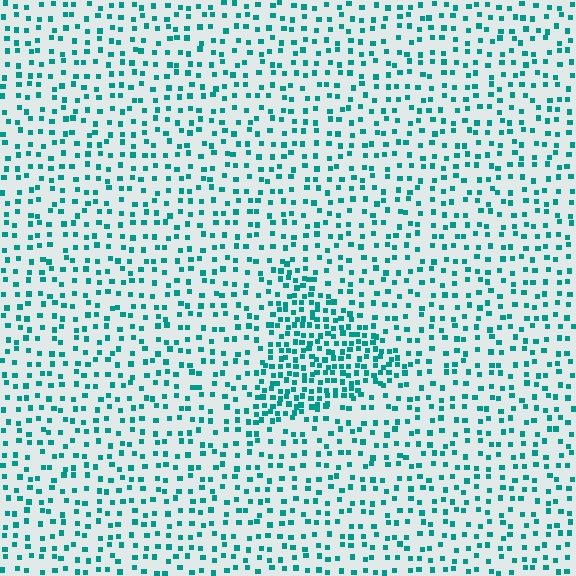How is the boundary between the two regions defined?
The boundary is defined by a change in element density (approximately 2.1x ratio). All elements are the same color, size, and shape.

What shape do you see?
I see a triangle.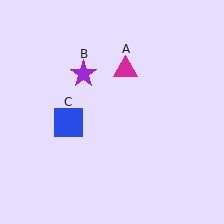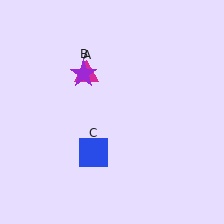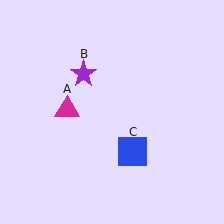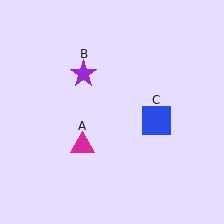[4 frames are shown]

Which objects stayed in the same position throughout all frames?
Purple star (object B) remained stationary.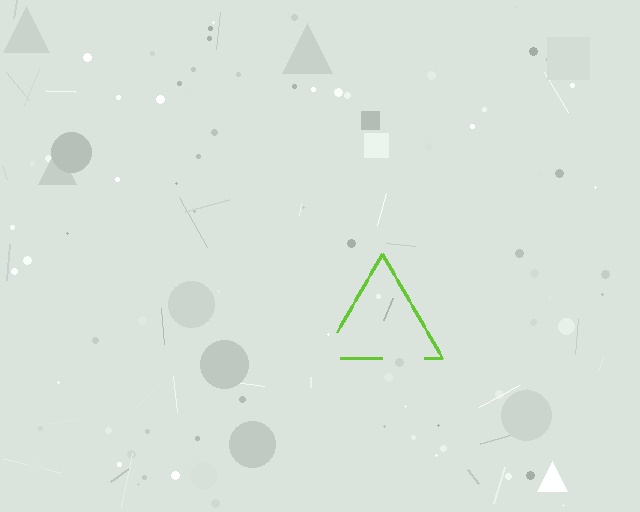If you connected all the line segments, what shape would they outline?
They would outline a triangle.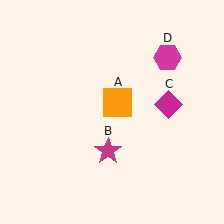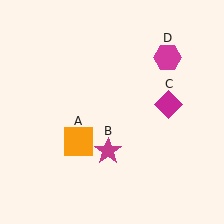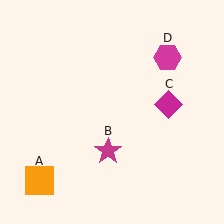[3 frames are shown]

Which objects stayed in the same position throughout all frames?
Magenta star (object B) and magenta diamond (object C) and magenta hexagon (object D) remained stationary.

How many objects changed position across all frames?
1 object changed position: orange square (object A).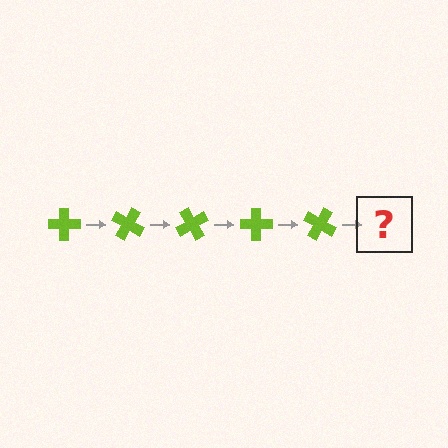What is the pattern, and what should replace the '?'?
The pattern is that the cross rotates 30 degrees each step. The '?' should be a lime cross rotated 150 degrees.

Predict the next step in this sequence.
The next step is a lime cross rotated 150 degrees.